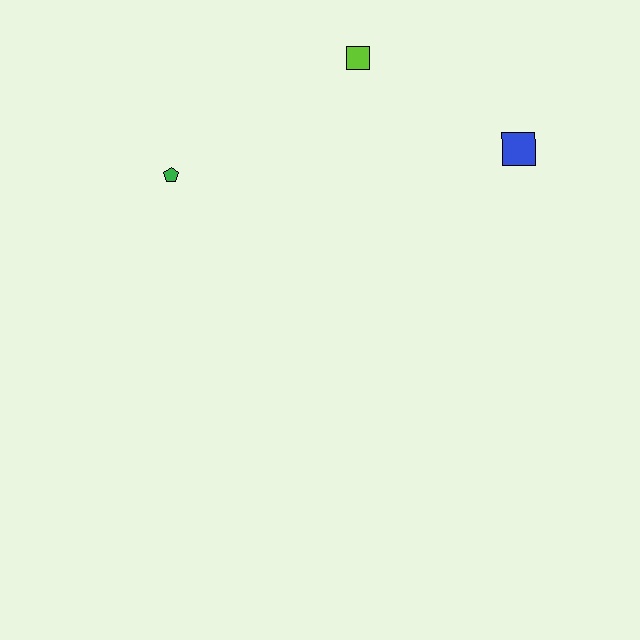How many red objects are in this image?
There are no red objects.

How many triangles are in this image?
There are no triangles.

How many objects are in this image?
There are 3 objects.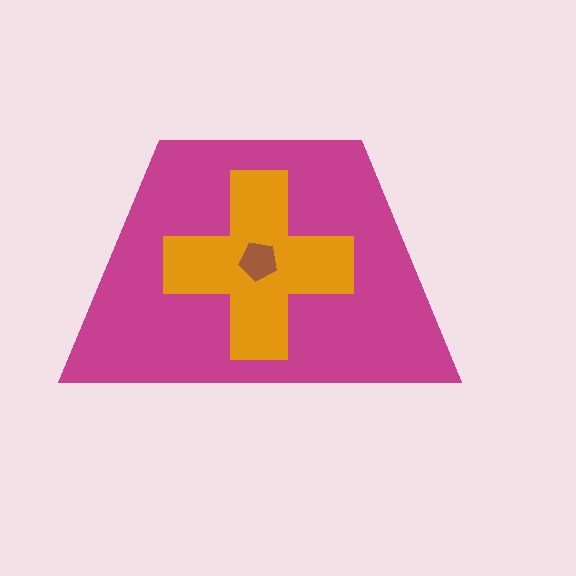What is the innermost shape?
The brown pentagon.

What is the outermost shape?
The magenta trapezoid.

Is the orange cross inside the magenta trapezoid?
Yes.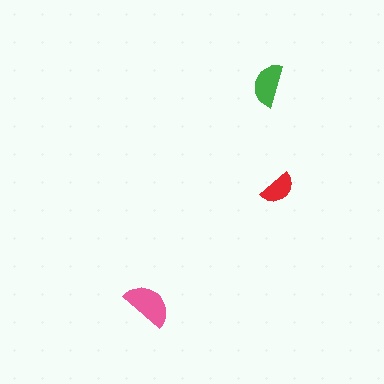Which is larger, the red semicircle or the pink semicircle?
The pink one.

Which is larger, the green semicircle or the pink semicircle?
The pink one.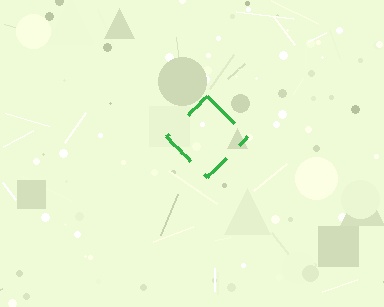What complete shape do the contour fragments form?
The contour fragments form a diamond.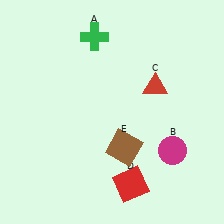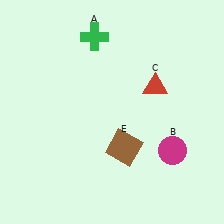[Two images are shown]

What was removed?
The red square (D) was removed in Image 2.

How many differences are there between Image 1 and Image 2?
There is 1 difference between the two images.